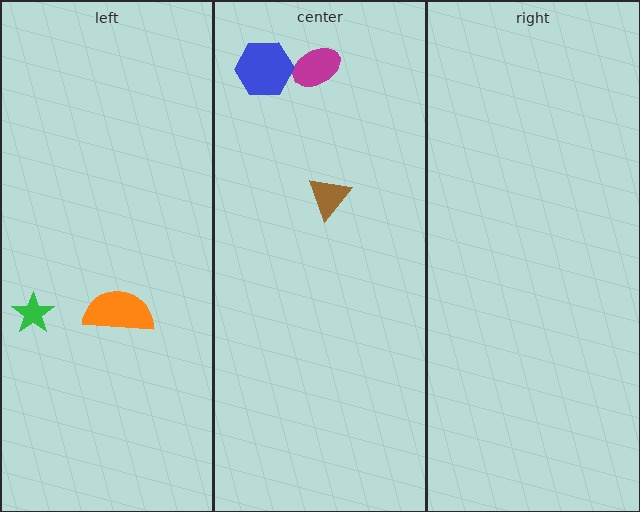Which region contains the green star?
The left region.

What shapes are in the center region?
The brown triangle, the magenta ellipse, the blue hexagon.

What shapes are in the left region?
The orange semicircle, the green star.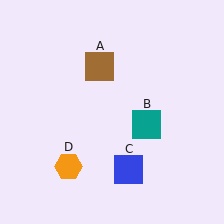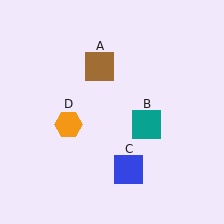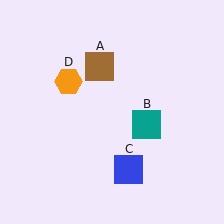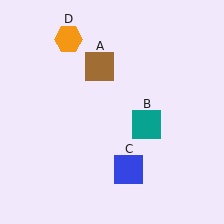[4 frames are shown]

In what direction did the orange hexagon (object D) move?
The orange hexagon (object D) moved up.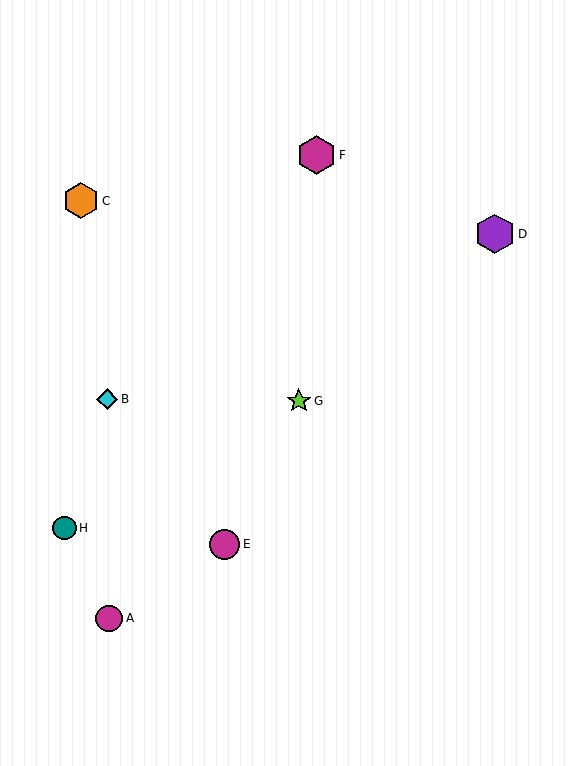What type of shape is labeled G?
Shape G is a lime star.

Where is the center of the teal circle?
The center of the teal circle is at (65, 528).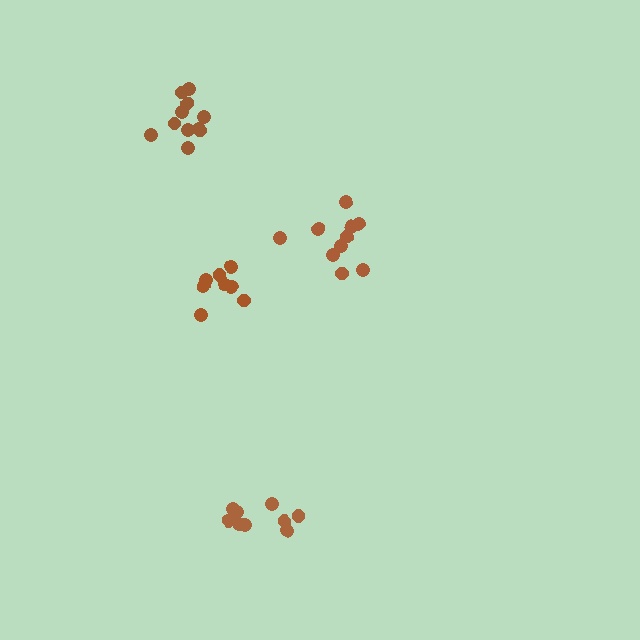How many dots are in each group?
Group 1: 10 dots, Group 2: 9 dots, Group 3: 8 dots, Group 4: 11 dots (38 total).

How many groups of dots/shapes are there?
There are 4 groups.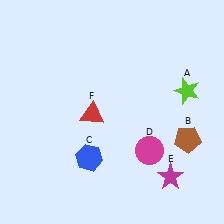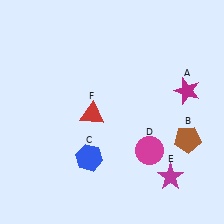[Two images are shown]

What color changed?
The star (A) changed from lime in Image 1 to magenta in Image 2.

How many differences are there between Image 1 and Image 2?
There is 1 difference between the two images.